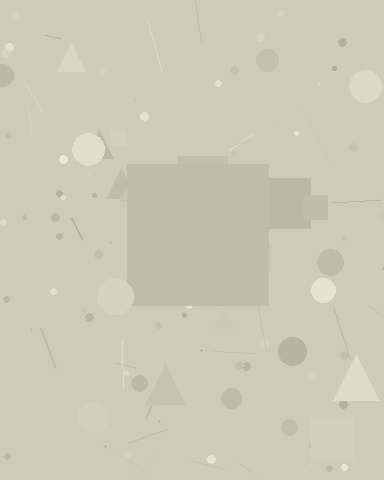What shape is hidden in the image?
A square is hidden in the image.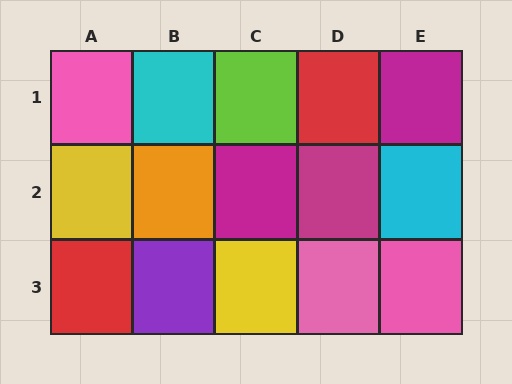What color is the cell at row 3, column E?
Pink.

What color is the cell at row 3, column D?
Pink.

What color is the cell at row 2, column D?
Magenta.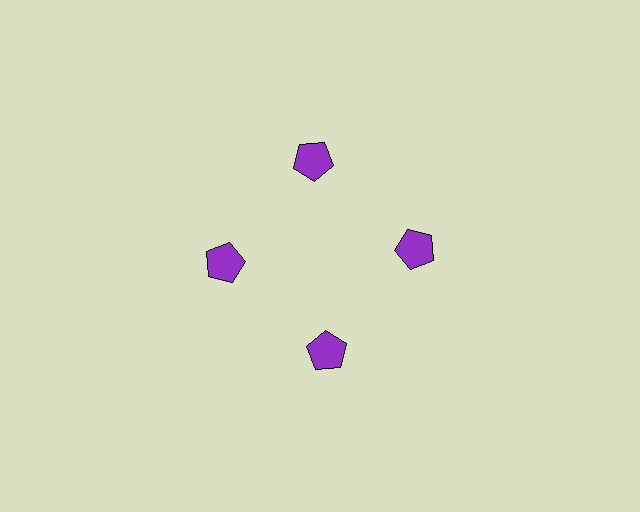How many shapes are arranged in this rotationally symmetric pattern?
There are 4 shapes, arranged in 4 groups of 1.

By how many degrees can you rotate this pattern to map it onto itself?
The pattern maps onto itself every 90 degrees of rotation.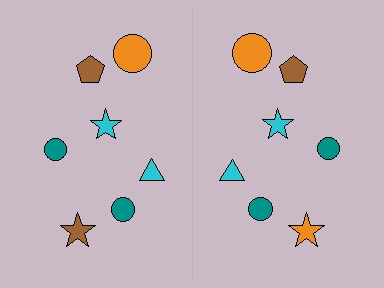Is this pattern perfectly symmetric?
No, the pattern is not perfectly symmetric. The orange star on the right side breaks the symmetry — its mirror counterpart is brown.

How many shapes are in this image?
There are 14 shapes in this image.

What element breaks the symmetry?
The orange star on the right side breaks the symmetry — its mirror counterpart is brown.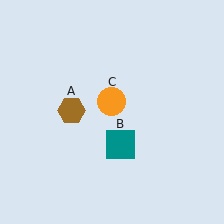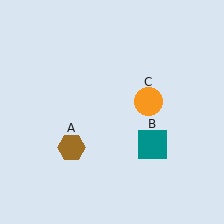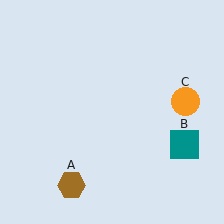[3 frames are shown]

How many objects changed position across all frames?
3 objects changed position: brown hexagon (object A), teal square (object B), orange circle (object C).